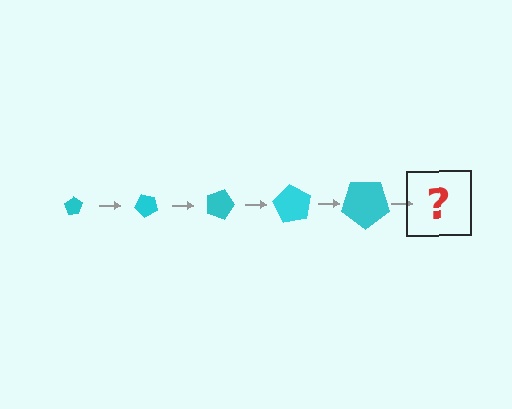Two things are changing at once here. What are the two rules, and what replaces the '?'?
The two rules are that the pentagon grows larger each step and it rotates 45 degrees each step. The '?' should be a pentagon, larger than the previous one and rotated 225 degrees from the start.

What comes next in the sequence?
The next element should be a pentagon, larger than the previous one and rotated 225 degrees from the start.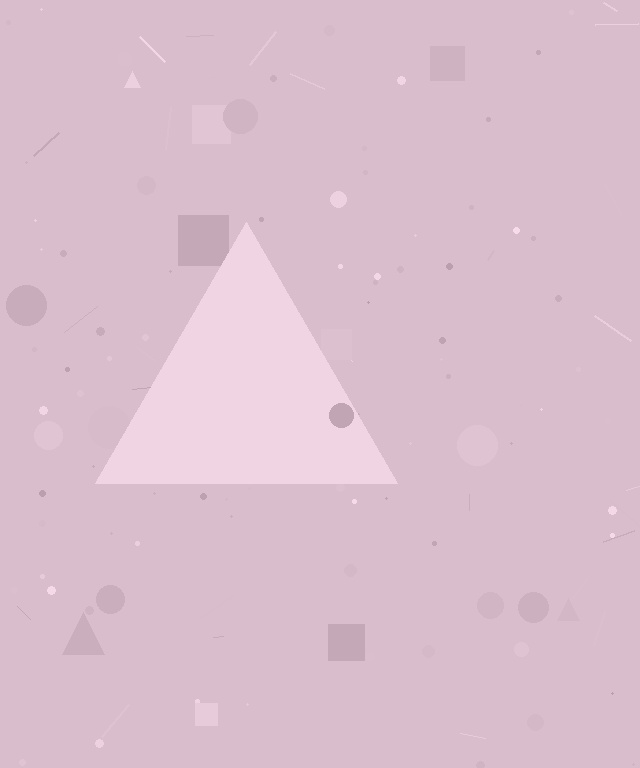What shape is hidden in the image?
A triangle is hidden in the image.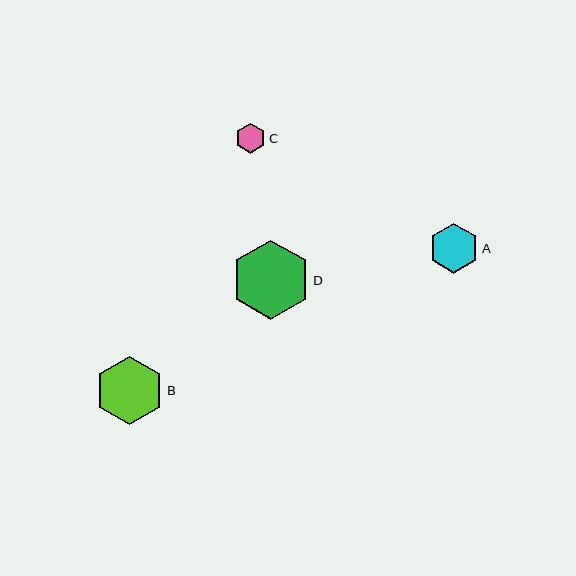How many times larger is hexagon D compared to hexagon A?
Hexagon D is approximately 1.6 times the size of hexagon A.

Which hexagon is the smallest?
Hexagon C is the smallest with a size of approximately 30 pixels.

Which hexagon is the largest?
Hexagon D is the largest with a size of approximately 79 pixels.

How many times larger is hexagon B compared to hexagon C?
Hexagon B is approximately 2.3 times the size of hexagon C.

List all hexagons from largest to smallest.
From largest to smallest: D, B, A, C.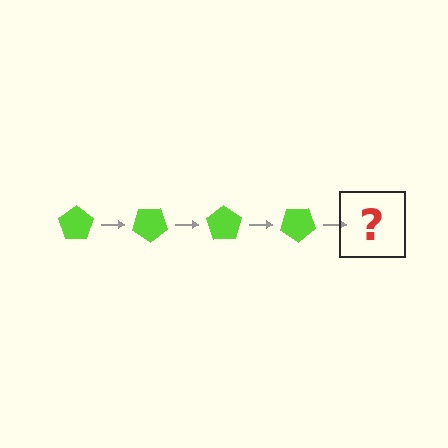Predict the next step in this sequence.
The next step is a lime pentagon rotated 140 degrees.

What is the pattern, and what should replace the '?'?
The pattern is that the pentagon rotates 35 degrees each step. The '?' should be a lime pentagon rotated 140 degrees.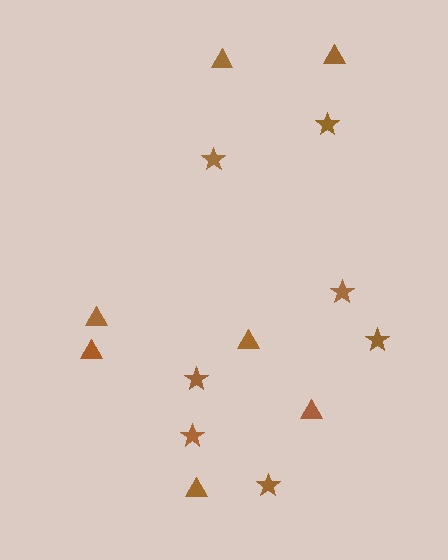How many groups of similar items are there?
There are 2 groups: one group of stars (7) and one group of triangles (7).